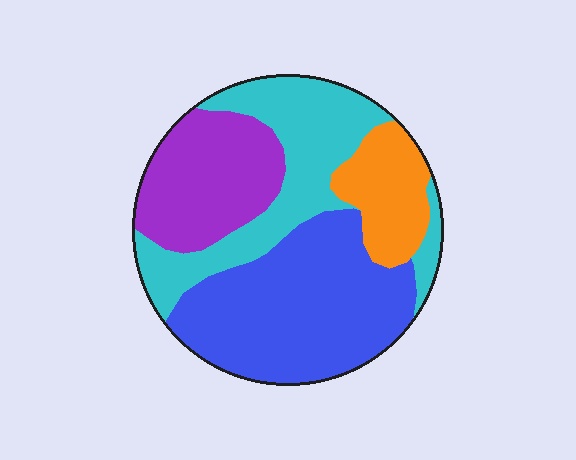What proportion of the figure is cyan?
Cyan takes up between a sixth and a third of the figure.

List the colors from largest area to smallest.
From largest to smallest: blue, cyan, purple, orange.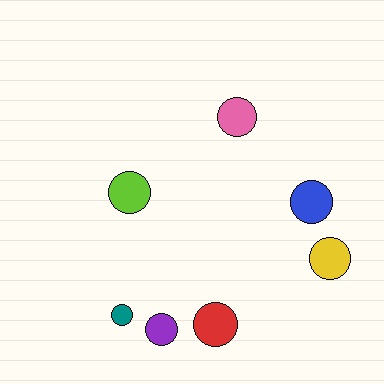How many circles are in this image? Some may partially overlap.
There are 7 circles.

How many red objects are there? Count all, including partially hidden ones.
There is 1 red object.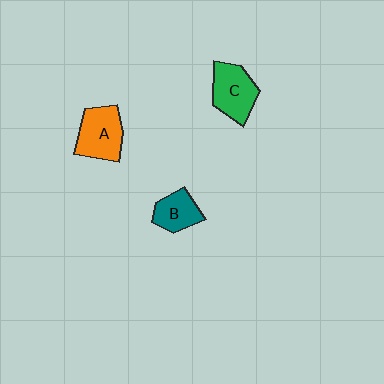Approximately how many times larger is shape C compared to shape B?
Approximately 1.4 times.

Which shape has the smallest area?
Shape B (teal).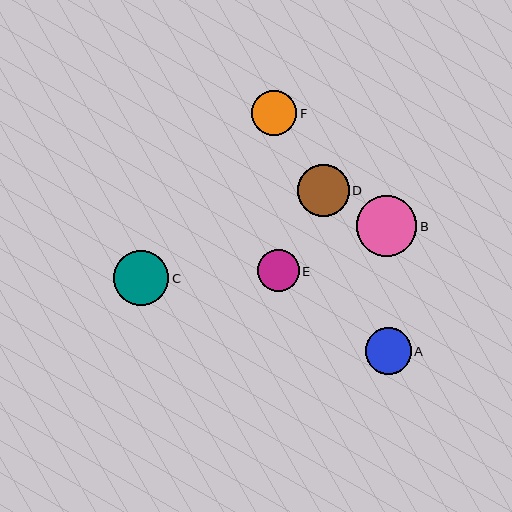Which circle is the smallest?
Circle E is the smallest with a size of approximately 42 pixels.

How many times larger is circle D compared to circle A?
Circle D is approximately 1.1 times the size of circle A.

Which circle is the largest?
Circle B is the largest with a size of approximately 61 pixels.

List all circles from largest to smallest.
From largest to smallest: B, C, D, A, F, E.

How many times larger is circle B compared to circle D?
Circle B is approximately 1.2 times the size of circle D.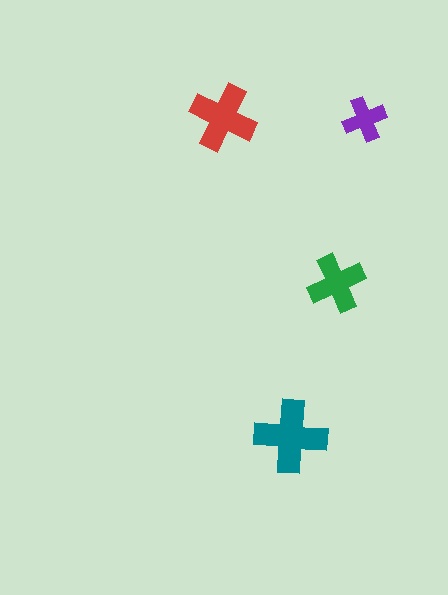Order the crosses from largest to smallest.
the teal one, the red one, the green one, the purple one.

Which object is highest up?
The red cross is topmost.